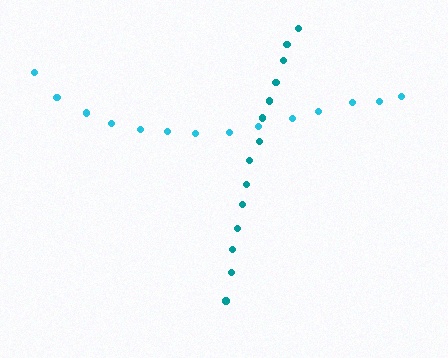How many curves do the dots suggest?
There are 2 distinct paths.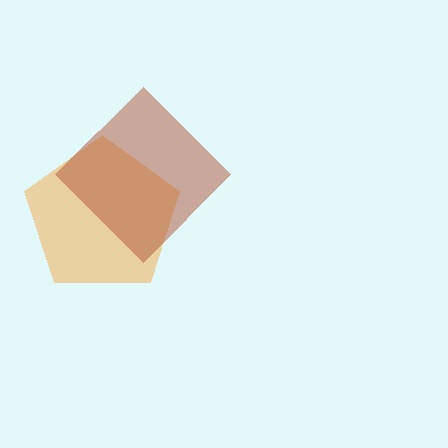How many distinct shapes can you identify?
There are 2 distinct shapes: an orange pentagon, a brown diamond.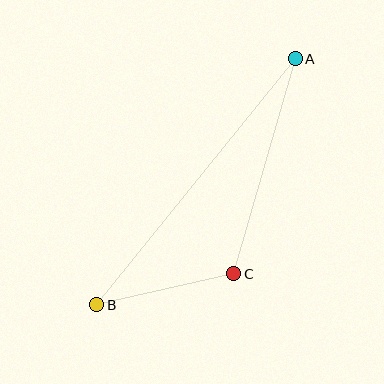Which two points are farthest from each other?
Points A and B are farthest from each other.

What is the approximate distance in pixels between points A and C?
The distance between A and C is approximately 224 pixels.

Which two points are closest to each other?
Points B and C are closest to each other.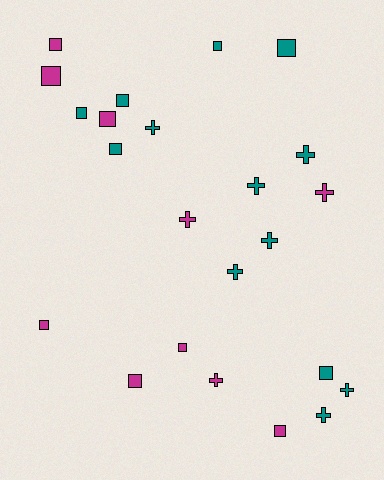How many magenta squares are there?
There are 7 magenta squares.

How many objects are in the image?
There are 23 objects.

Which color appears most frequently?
Teal, with 13 objects.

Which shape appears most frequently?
Square, with 13 objects.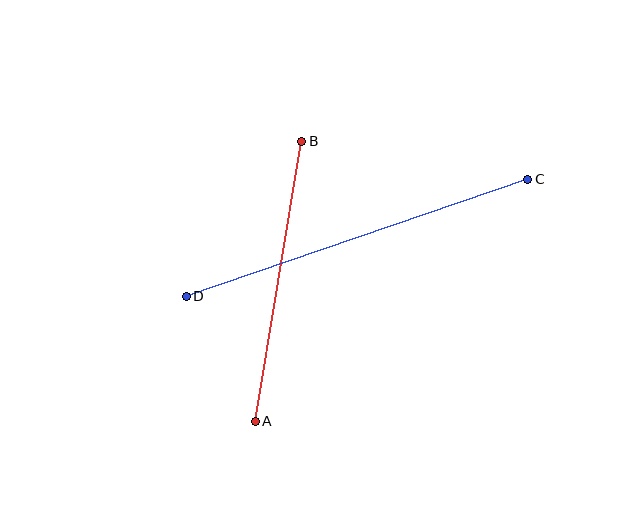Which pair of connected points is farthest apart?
Points C and D are farthest apart.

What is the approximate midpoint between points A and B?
The midpoint is at approximately (278, 281) pixels.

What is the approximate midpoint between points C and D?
The midpoint is at approximately (357, 238) pixels.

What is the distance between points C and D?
The distance is approximately 361 pixels.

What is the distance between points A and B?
The distance is approximately 284 pixels.